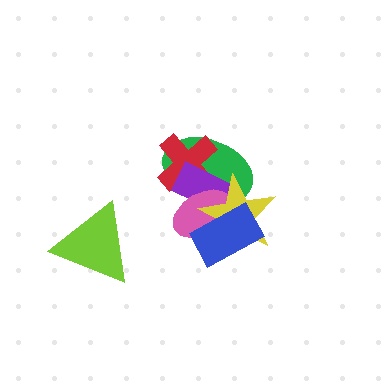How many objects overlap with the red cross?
3 objects overlap with the red cross.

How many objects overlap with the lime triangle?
0 objects overlap with the lime triangle.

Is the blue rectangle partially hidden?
No, no other shape covers it.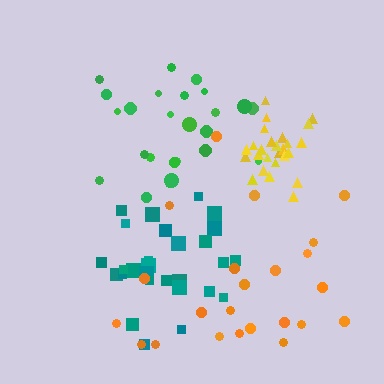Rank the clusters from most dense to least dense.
yellow, teal, green, orange.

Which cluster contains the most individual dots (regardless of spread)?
Yellow (28).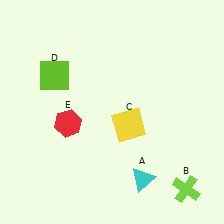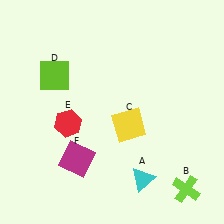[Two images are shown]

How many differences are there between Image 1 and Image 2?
There is 1 difference between the two images.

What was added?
A magenta square (F) was added in Image 2.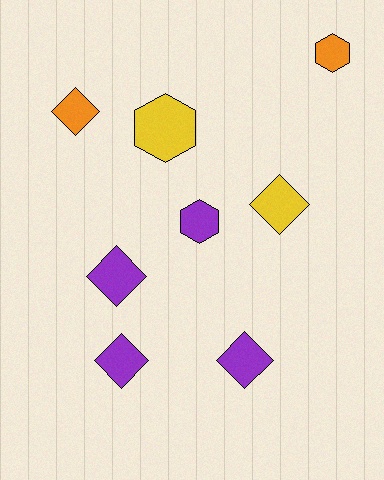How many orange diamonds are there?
There is 1 orange diamond.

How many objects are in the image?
There are 8 objects.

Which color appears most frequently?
Purple, with 4 objects.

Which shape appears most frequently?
Diamond, with 5 objects.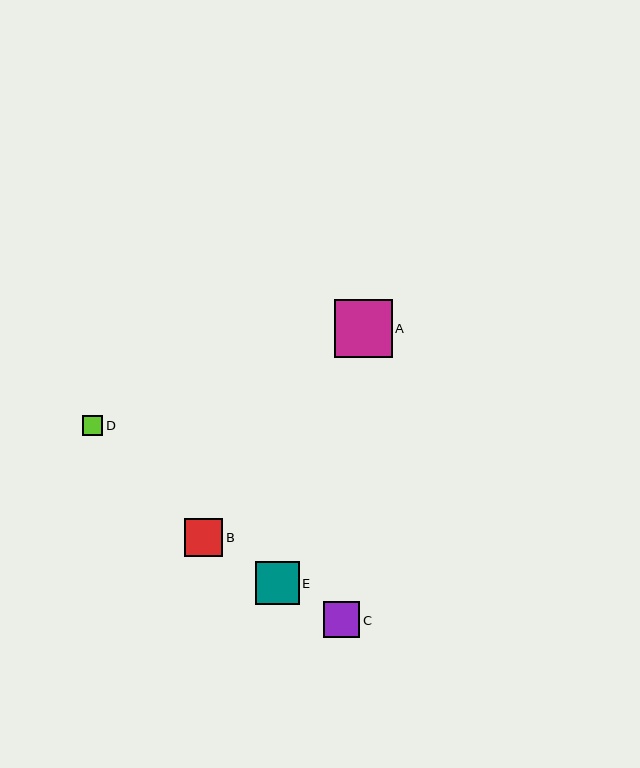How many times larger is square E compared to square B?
Square E is approximately 1.1 times the size of square B.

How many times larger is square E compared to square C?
Square E is approximately 1.2 times the size of square C.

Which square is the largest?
Square A is the largest with a size of approximately 58 pixels.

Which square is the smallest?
Square D is the smallest with a size of approximately 20 pixels.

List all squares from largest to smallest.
From largest to smallest: A, E, B, C, D.